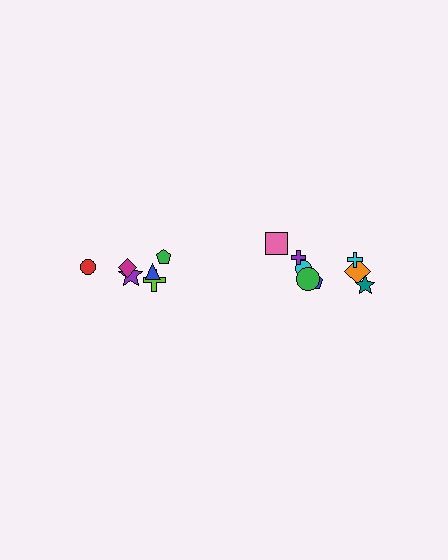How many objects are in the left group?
There are 6 objects.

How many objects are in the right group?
There are 8 objects.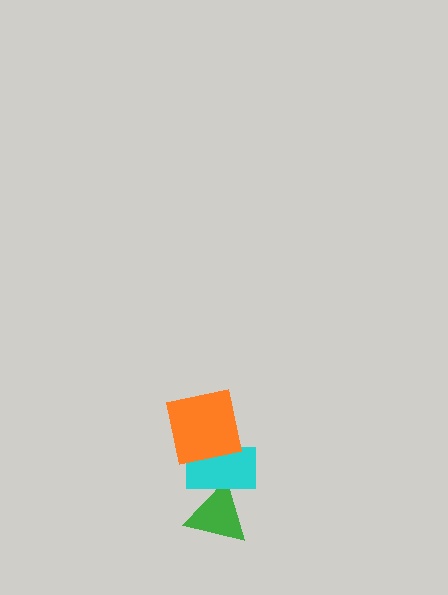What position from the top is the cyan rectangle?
The cyan rectangle is 2nd from the top.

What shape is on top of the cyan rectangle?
The orange square is on top of the cyan rectangle.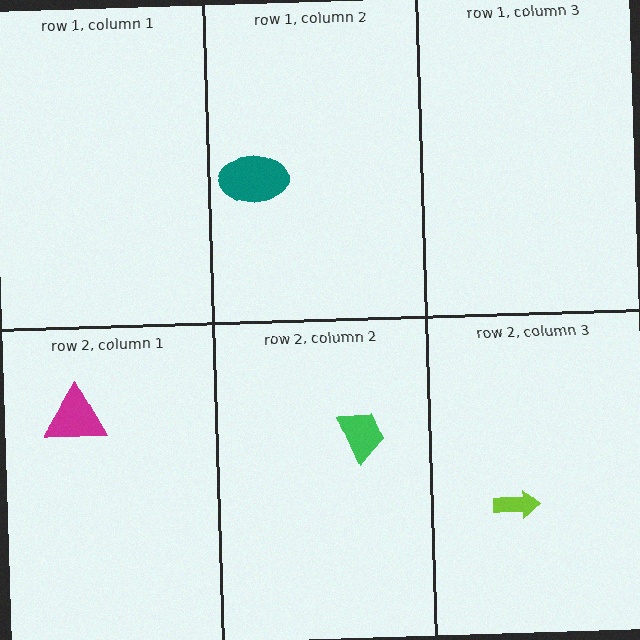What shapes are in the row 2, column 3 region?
The lime arrow.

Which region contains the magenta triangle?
The row 2, column 1 region.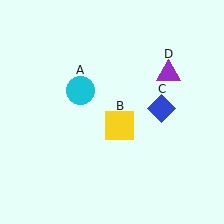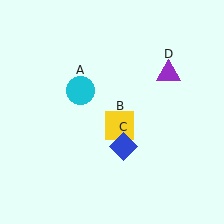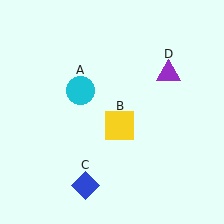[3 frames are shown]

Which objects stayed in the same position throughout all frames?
Cyan circle (object A) and yellow square (object B) and purple triangle (object D) remained stationary.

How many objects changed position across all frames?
1 object changed position: blue diamond (object C).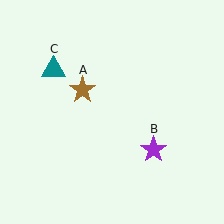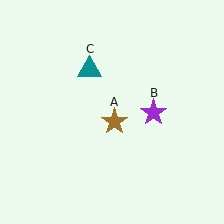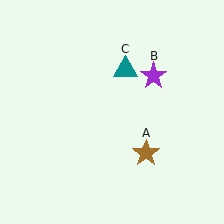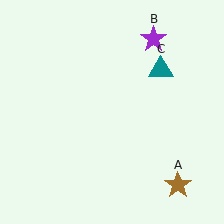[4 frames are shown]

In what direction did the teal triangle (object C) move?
The teal triangle (object C) moved right.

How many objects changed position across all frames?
3 objects changed position: brown star (object A), purple star (object B), teal triangle (object C).